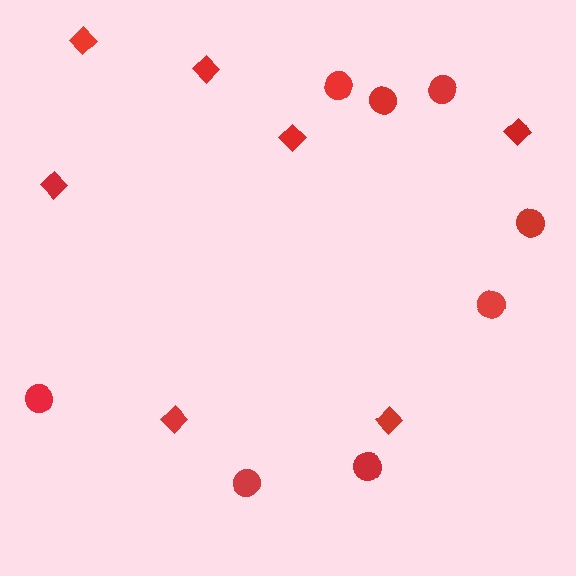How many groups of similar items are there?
There are 2 groups: one group of diamonds (7) and one group of circles (8).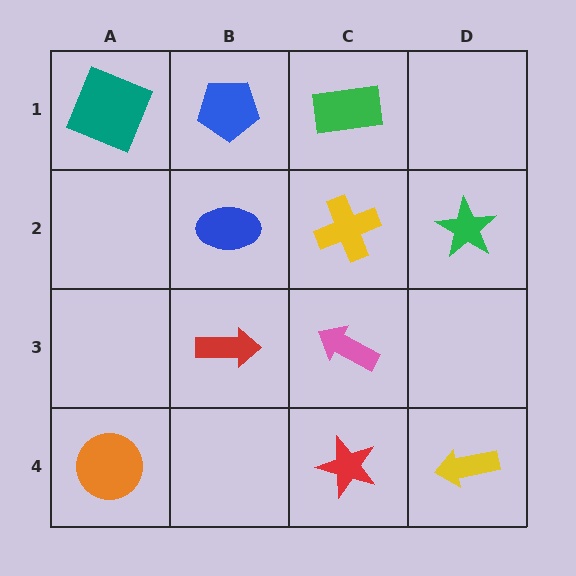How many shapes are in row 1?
3 shapes.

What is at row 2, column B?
A blue ellipse.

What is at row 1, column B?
A blue pentagon.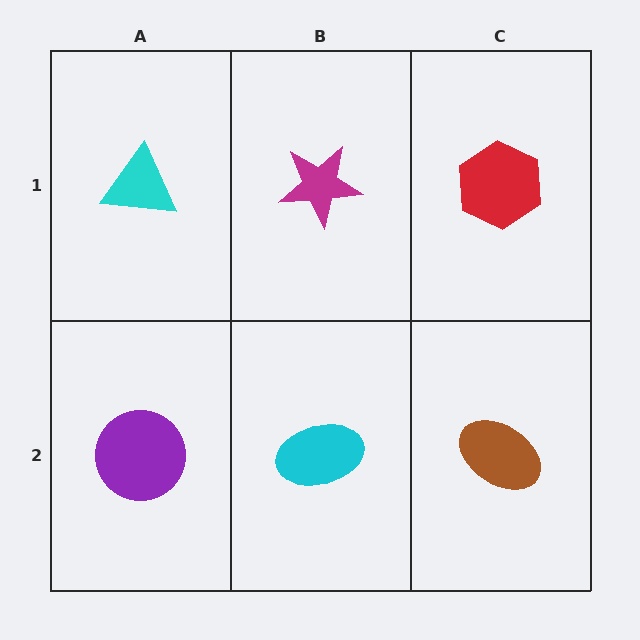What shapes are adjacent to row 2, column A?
A cyan triangle (row 1, column A), a cyan ellipse (row 2, column B).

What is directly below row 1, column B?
A cyan ellipse.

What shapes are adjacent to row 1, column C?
A brown ellipse (row 2, column C), a magenta star (row 1, column B).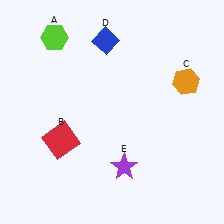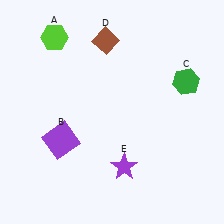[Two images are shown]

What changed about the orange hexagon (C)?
In Image 1, C is orange. In Image 2, it changed to green.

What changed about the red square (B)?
In Image 1, B is red. In Image 2, it changed to purple.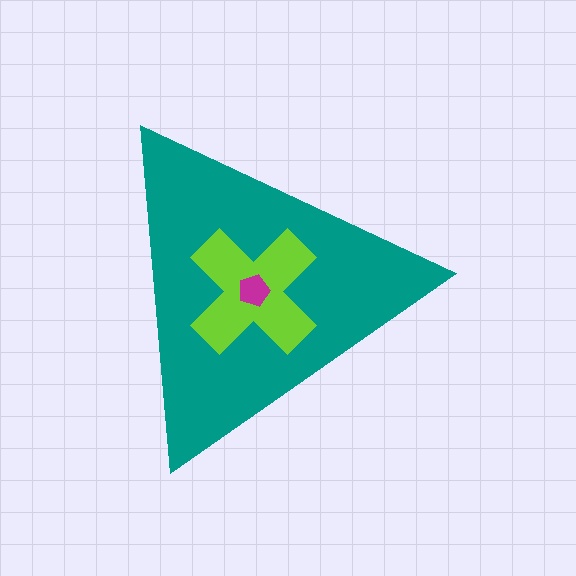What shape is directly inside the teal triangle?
The lime cross.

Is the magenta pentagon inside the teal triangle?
Yes.